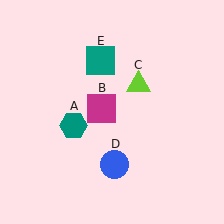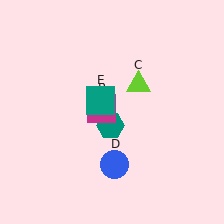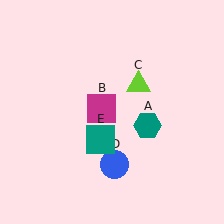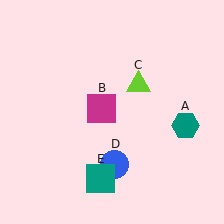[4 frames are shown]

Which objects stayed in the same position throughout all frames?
Magenta square (object B) and lime triangle (object C) and blue circle (object D) remained stationary.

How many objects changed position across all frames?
2 objects changed position: teal hexagon (object A), teal square (object E).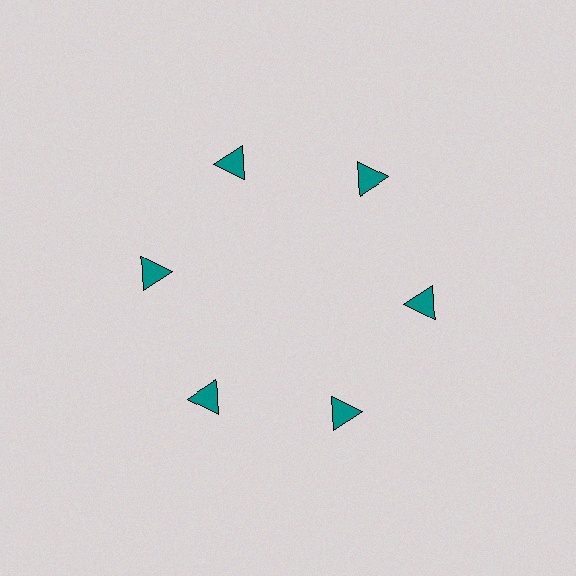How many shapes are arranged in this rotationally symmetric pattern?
There are 6 shapes, arranged in 6 groups of 1.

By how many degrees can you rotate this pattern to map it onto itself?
The pattern maps onto itself every 60 degrees of rotation.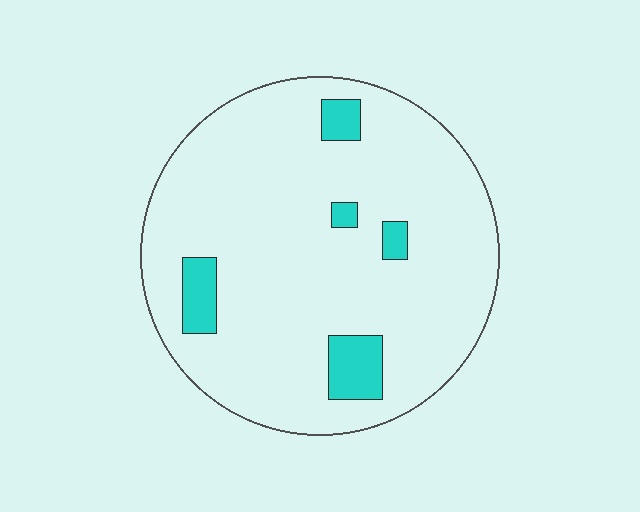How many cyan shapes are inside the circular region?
5.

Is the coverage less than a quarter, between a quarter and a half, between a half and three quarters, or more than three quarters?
Less than a quarter.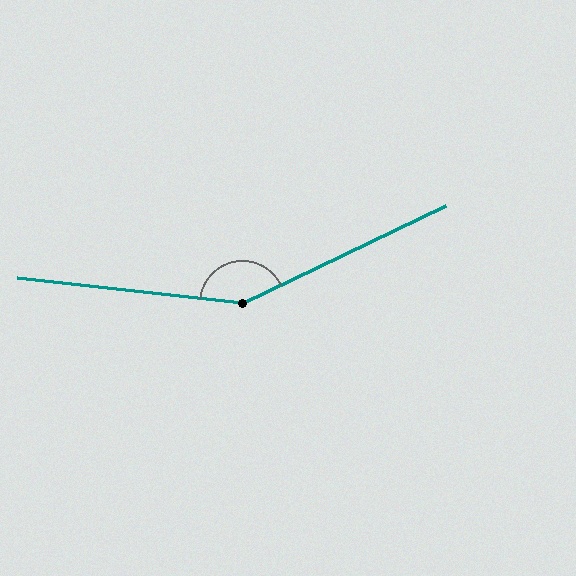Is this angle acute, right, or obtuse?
It is obtuse.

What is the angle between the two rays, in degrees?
Approximately 148 degrees.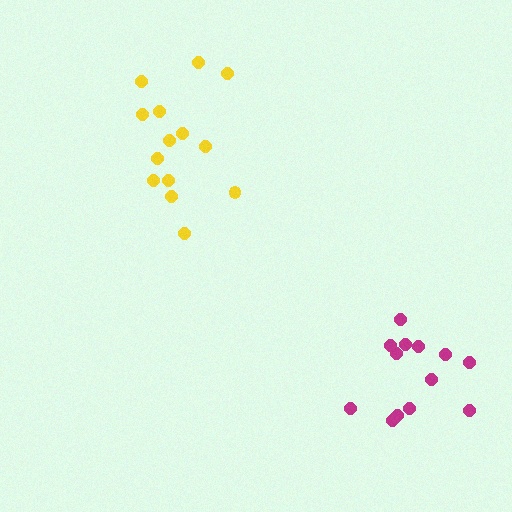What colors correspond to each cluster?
The clusters are colored: yellow, magenta.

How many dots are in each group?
Group 1: 14 dots, Group 2: 13 dots (27 total).